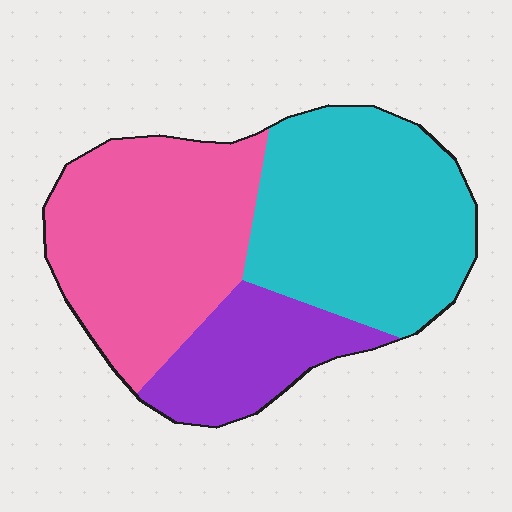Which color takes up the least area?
Purple, at roughly 20%.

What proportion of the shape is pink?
Pink takes up about two fifths (2/5) of the shape.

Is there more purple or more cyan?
Cyan.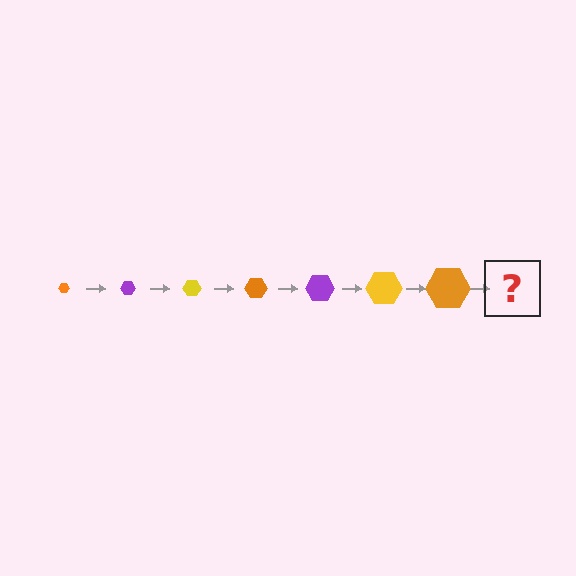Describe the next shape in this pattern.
It should be a purple hexagon, larger than the previous one.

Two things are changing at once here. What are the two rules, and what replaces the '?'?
The two rules are that the hexagon grows larger each step and the color cycles through orange, purple, and yellow. The '?' should be a purple hexagon, larger than the previous one.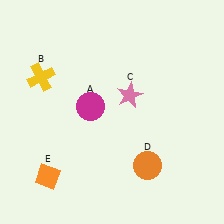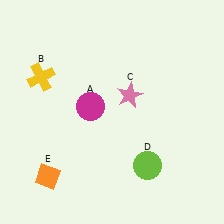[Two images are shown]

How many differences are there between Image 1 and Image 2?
There is 1 difference between the two images.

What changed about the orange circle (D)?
In Image 1, D is orange. In Image 2, it changed to lime.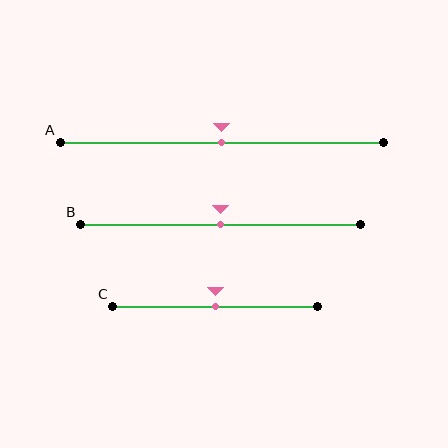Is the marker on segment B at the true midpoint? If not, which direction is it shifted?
Yes, the marker on segment B is at the true midpoint.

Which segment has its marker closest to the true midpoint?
Segment A has its marker closest to the true midpoint.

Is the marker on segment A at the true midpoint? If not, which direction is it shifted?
Yes, the marker on segment A is at the true midpoint.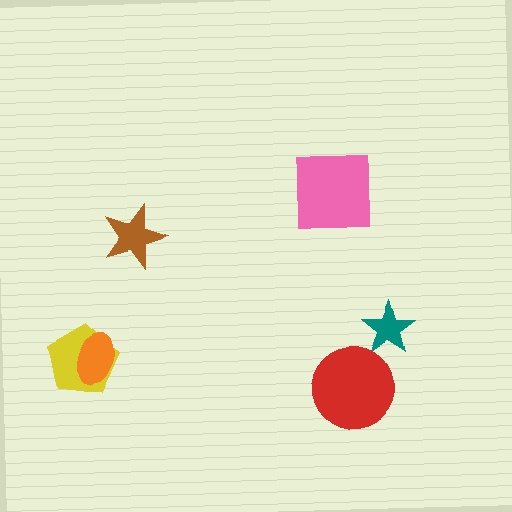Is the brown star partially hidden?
No, no other shape covers it.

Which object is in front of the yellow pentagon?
The orange ellipse is in front of the yellow pentagon.